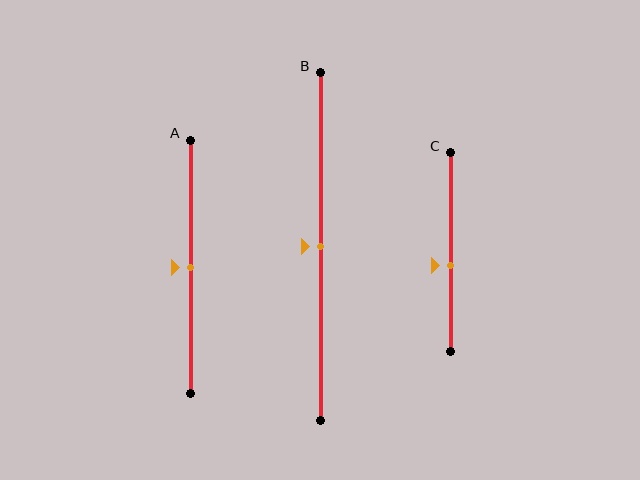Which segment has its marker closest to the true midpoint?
Segment A has its marker closest to the true midpoint.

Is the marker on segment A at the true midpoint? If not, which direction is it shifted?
Yes, the marker on segment A is at the true midpoint.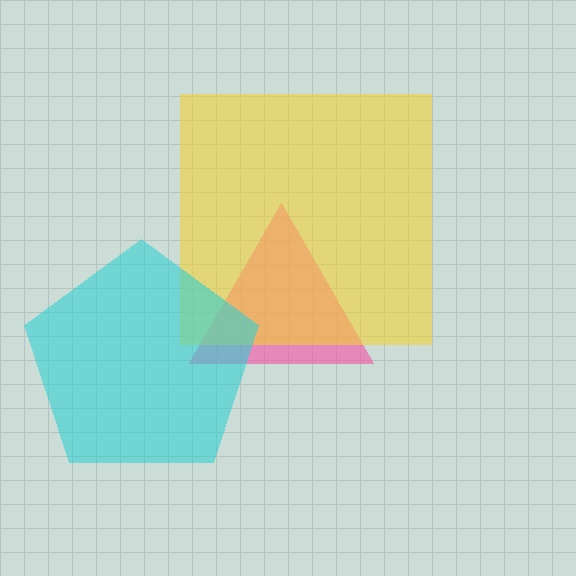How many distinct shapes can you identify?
There are 3 distinct shapes: a pink triangle, a yellow square, a cyan pentagon.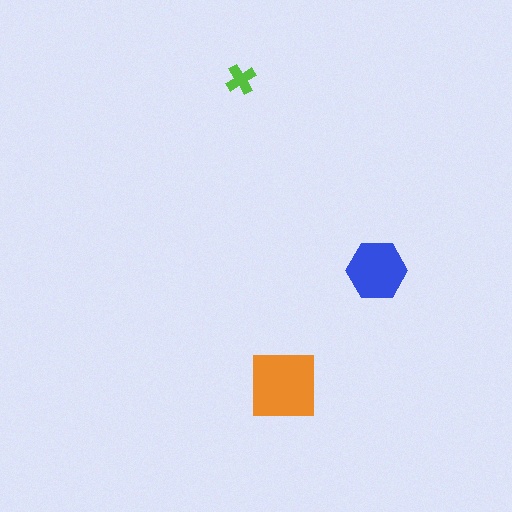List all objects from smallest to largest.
The lime cross, the blue hexagon, the orange square.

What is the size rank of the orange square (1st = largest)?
1st.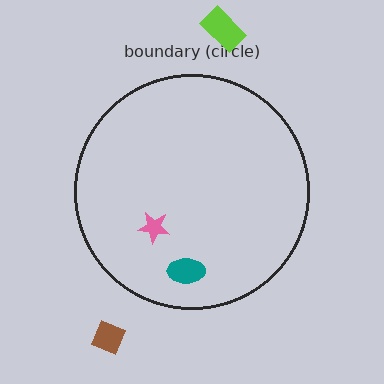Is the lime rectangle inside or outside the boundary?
Outside.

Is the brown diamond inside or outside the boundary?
Outside.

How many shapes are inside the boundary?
2 inside, 2 outside.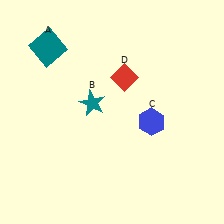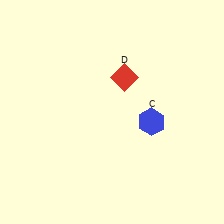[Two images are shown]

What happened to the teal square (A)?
The teal square (A) was removed in Image 2. It was in the top-left area of Image 1.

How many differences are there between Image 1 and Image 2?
There are 2 differences between the two images.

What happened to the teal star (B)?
The teal star (B) was removed in Image 2. It was in the top-left area of Image 1.